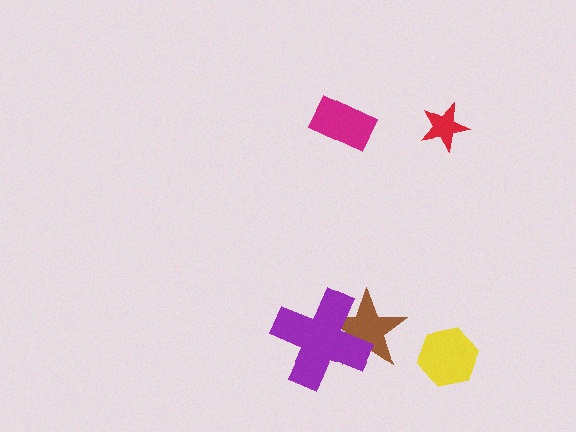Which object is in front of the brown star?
The purple cross is in front of the brown star.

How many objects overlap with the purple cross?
1 object overlaps with the purple cross.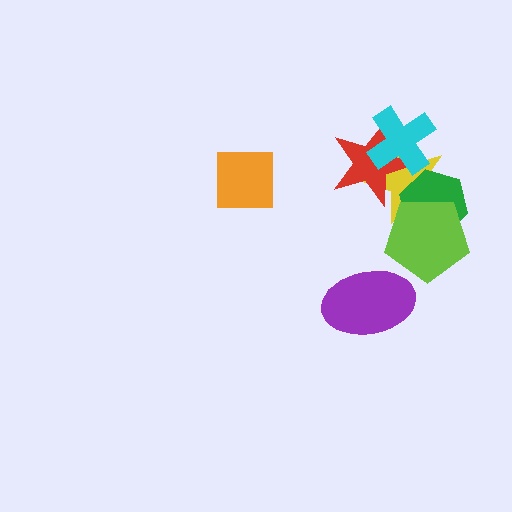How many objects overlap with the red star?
2 objects overlap with the red star.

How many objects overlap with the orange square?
0 objects overlap with the orange square.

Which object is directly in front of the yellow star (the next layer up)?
The green hexagon is directly in front of the yellow star.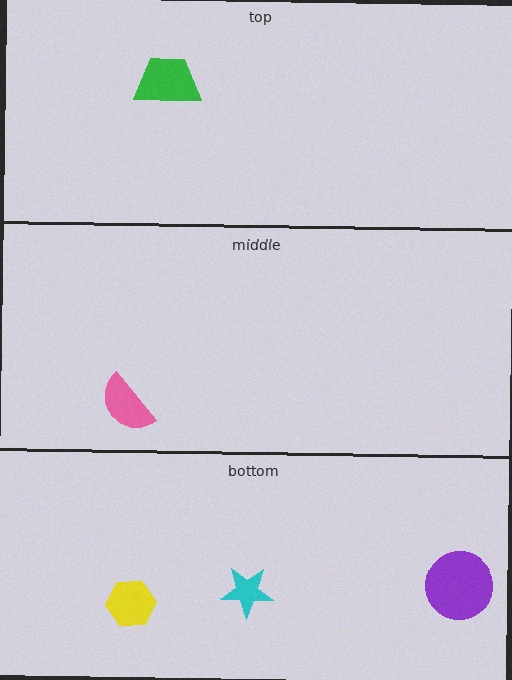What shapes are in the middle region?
The pink semicircle.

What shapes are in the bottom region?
The purple circle, the cyan star, the yellow hexagon.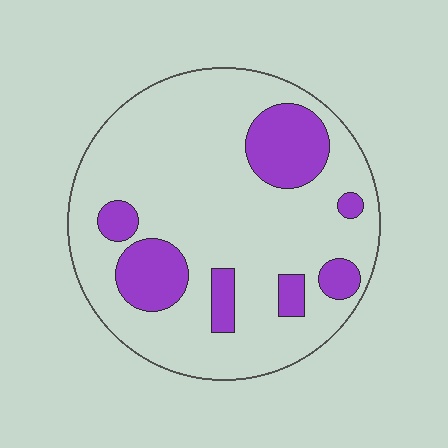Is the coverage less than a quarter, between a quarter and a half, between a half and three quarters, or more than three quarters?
Less than a quarter.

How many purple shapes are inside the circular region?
7.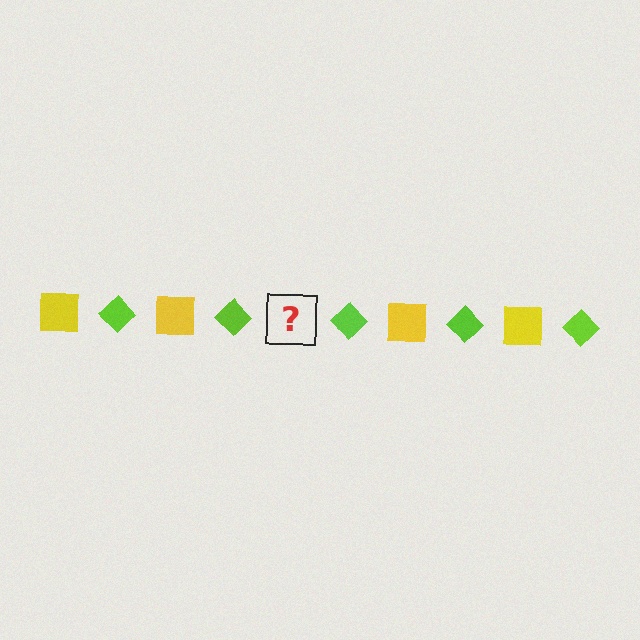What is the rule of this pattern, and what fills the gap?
The rule is that the pattern alternates between yellow square and lime diamond. The gap should be filled with a yellow square.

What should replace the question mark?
The question mark should be replaced with a yellow square.